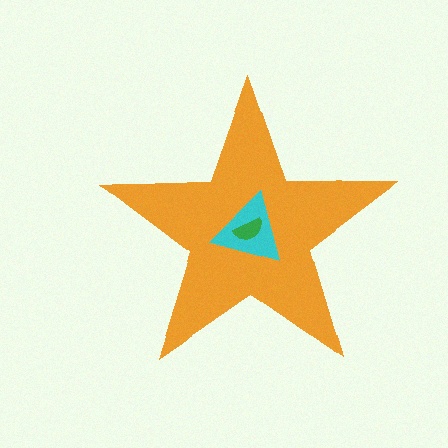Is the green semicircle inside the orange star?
Yes.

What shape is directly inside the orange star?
The cyan triangle.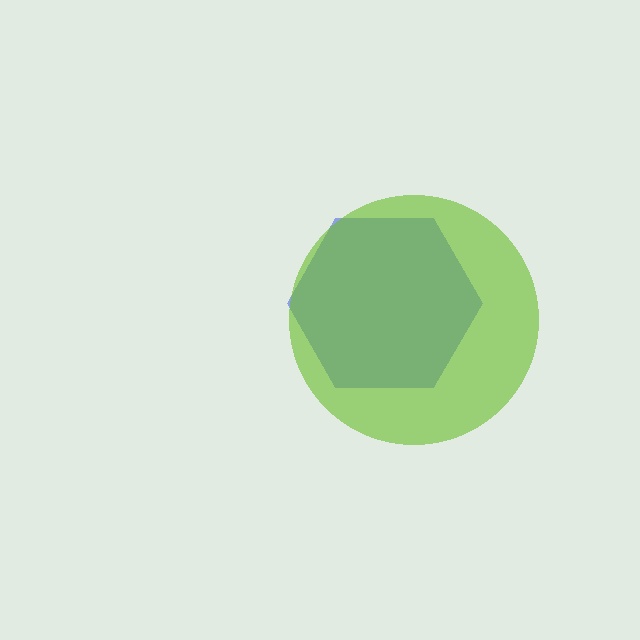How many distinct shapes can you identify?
There are 2 distinct shapes: a blue hexagon, a lime circle.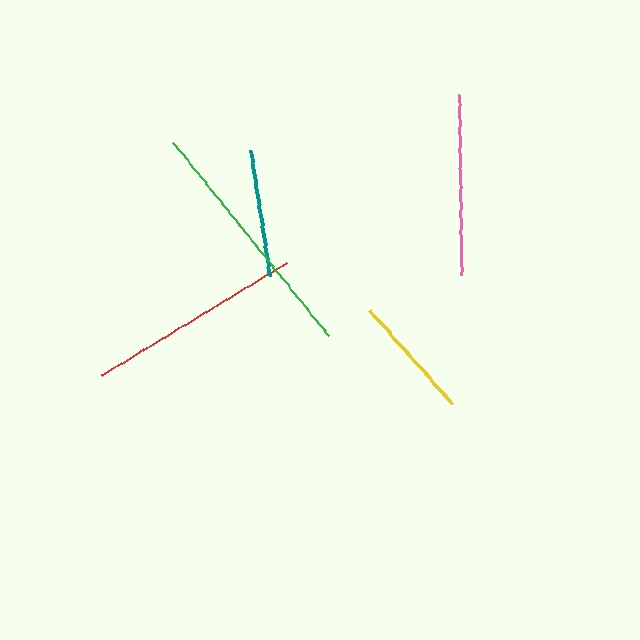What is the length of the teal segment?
The teal segment is approximately 127 pixels long.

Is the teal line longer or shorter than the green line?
The green line is longer than the teal line.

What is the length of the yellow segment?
The yellow segment is approximately 124 pixels long.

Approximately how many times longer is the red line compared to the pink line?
The red line is approximately 1.2 times the length of the pink line.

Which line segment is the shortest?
The yellow line is the shortest at approximately 124 pixels.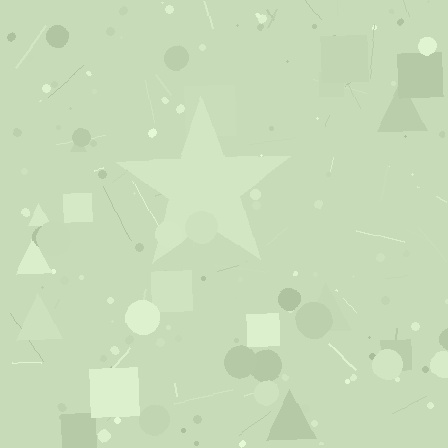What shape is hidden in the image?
A star is hidden in the image.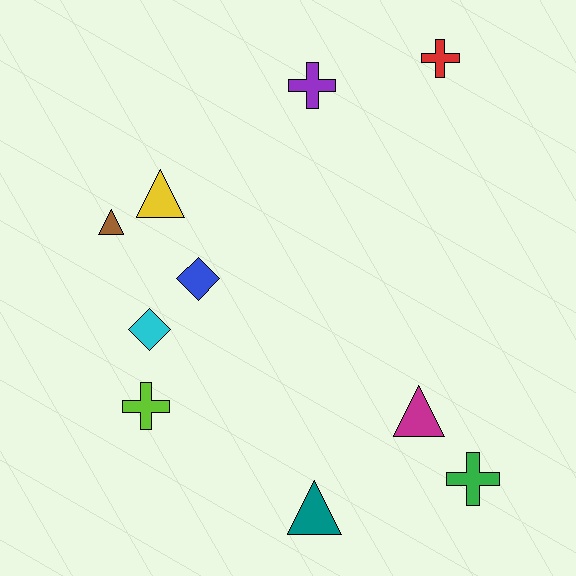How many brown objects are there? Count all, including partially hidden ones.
There is 1 brown object.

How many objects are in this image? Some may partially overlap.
There are 10 objects.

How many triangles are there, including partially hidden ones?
There are 4 triangles.